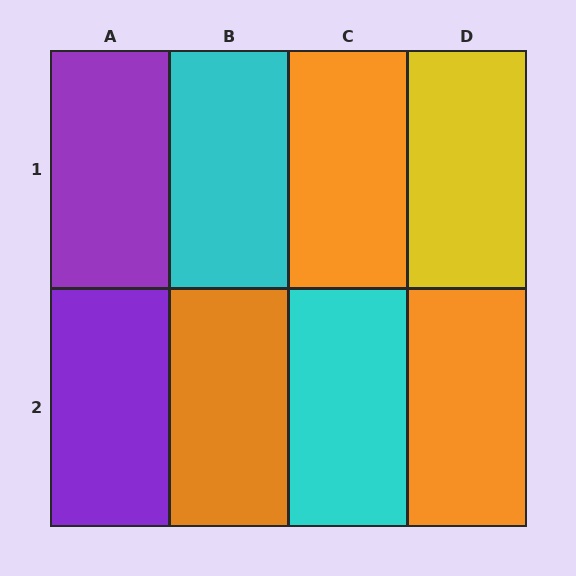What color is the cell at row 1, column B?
Cyan.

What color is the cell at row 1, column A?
Purple.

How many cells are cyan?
2 cells are cyan.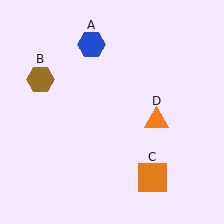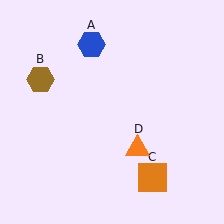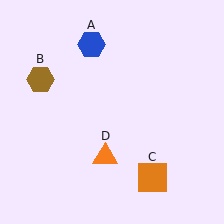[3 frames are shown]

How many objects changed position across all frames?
1 object changed position: orange triangle (object D).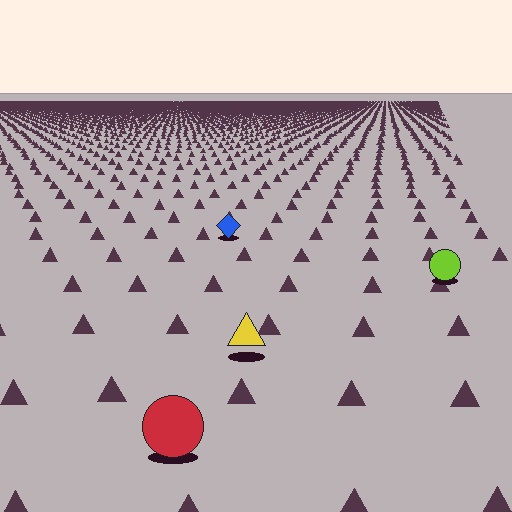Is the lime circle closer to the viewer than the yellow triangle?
No. The yellow triangle is closer — you can tell from the texture gradient: the ground texture is coarser near it.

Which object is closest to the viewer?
The red circle is closest. The texture marks near it are larger and more spread out.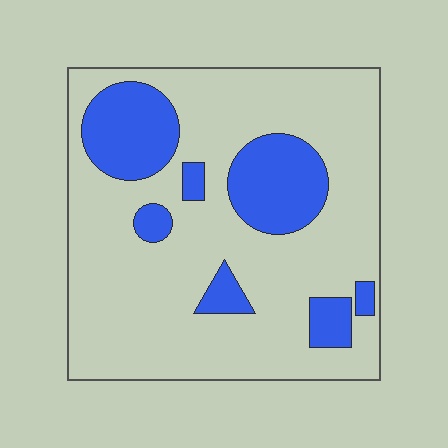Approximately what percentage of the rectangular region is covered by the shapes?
Approximately 25%.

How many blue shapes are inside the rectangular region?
7.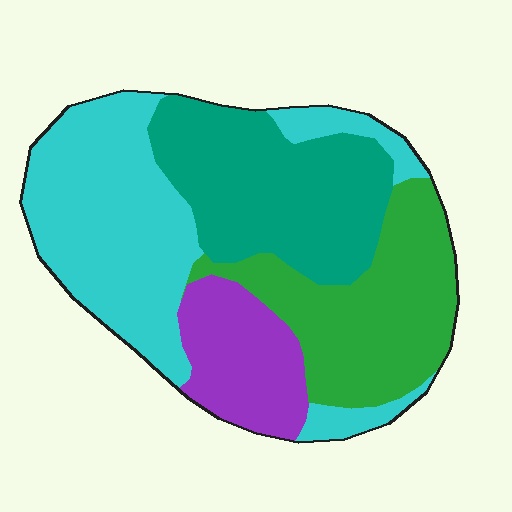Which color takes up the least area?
Purple, at roughly 15%.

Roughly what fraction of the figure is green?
Green covers 25% of the figure.